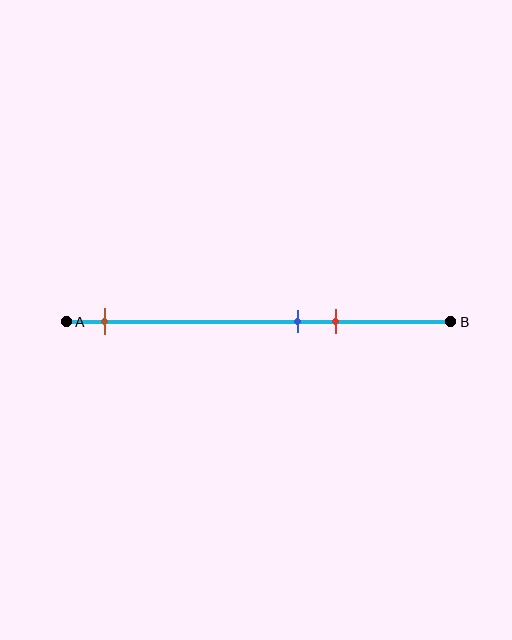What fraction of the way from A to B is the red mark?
The red mark is approximately 70% (0.7) of the way from A to B.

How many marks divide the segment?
There are 3 marks dividing the segment.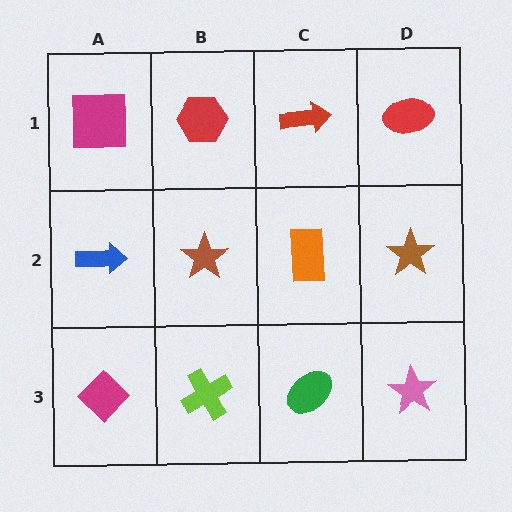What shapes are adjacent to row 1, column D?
A brown star (row 2, column D), a red arrow (row 1, column C).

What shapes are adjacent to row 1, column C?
An orange rectangle (row 2, column C), a red hexagon (row 1, column B), a red ellipse (row 1, column D).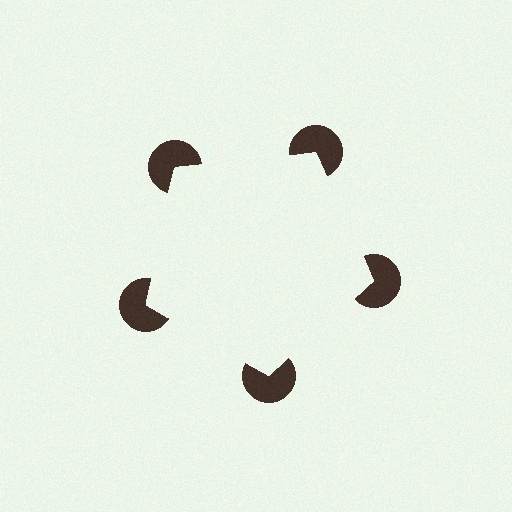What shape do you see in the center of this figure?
An illusory pentagon — its edges are inferred from the aligned wedge cuts in the pac-man discs, not physically drawn.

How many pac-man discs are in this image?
There are 5 — one at each vertex of the illusory pentagon.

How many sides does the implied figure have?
5 sides.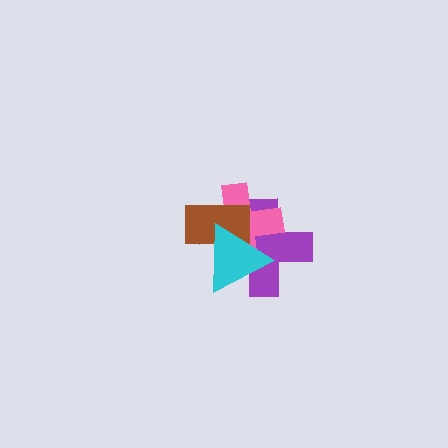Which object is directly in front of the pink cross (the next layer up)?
The brown rectangle is directly in front of the pink cross.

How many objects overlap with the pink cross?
3 objects overlap with the pink cross.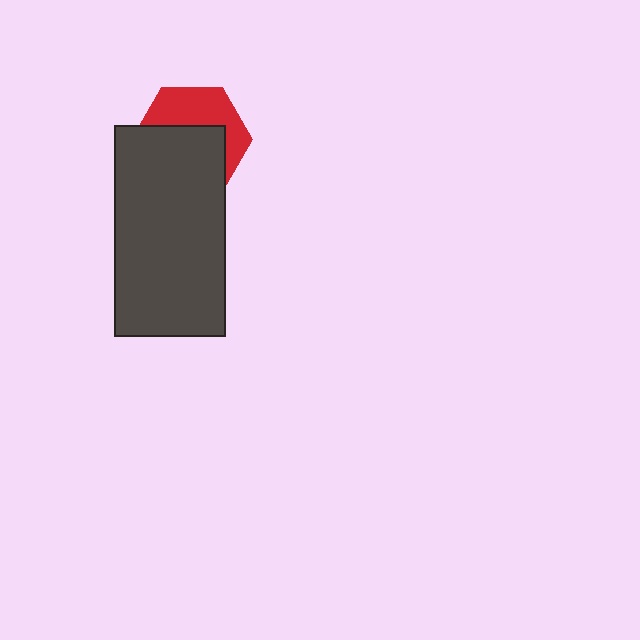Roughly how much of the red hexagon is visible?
A small part of it is visible (roughly 44%).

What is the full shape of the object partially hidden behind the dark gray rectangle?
The partially hidden object is a red hexagon.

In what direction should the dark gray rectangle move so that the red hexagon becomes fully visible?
The dark gray rectangle should move down. That is the shortest direction to clear the overlap and leave the red hexagon fully visible.